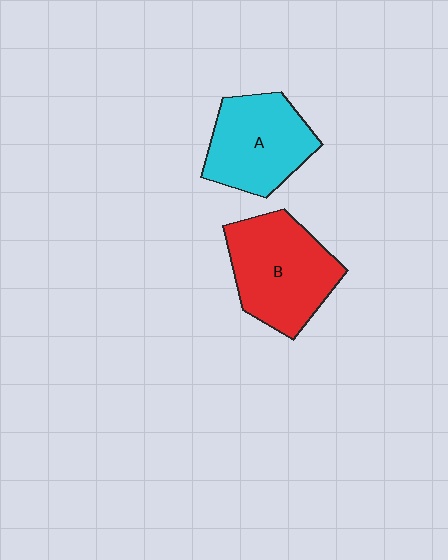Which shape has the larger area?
Shape B (red).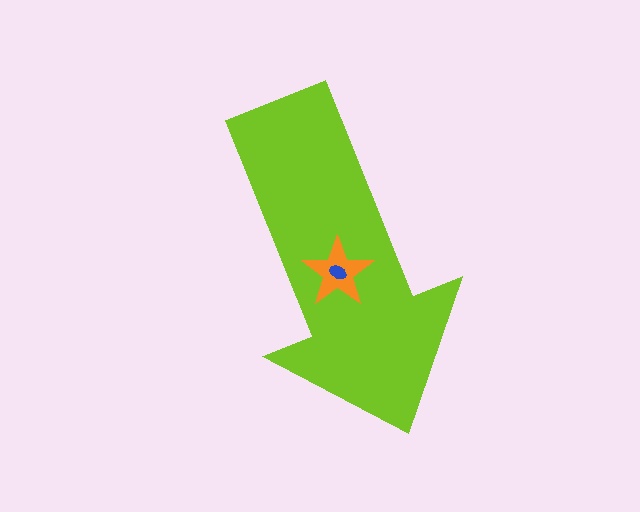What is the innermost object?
The blue ellipse.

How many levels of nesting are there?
3.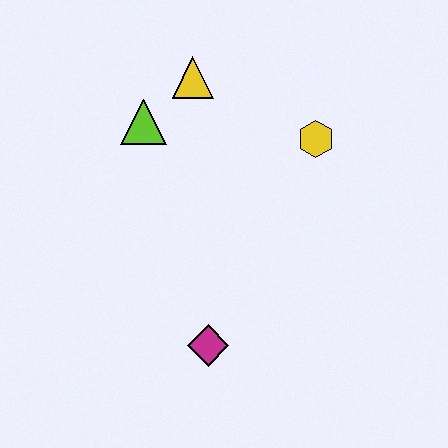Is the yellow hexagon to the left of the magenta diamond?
No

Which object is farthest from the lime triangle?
The magenta diamond is farthest from the lime triangle.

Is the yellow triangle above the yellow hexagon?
Yes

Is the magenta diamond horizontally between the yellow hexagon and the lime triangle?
Yes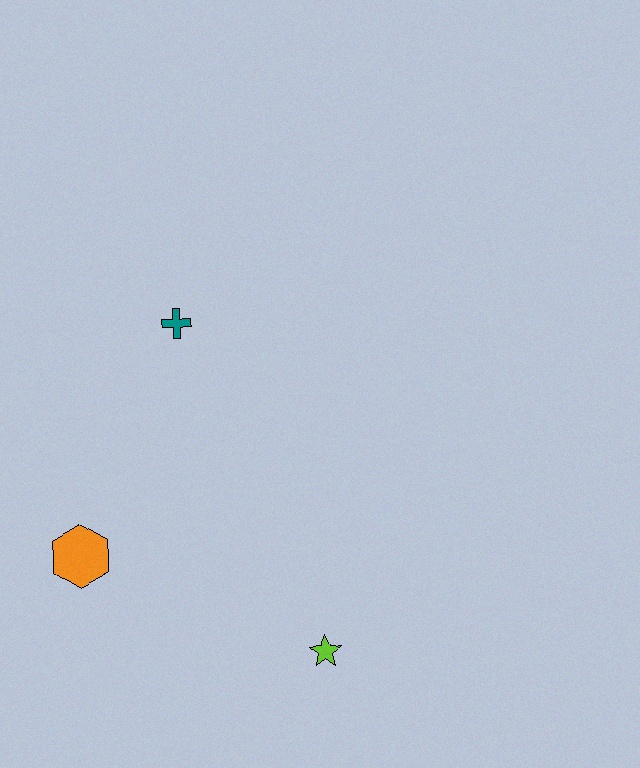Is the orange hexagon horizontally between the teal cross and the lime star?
No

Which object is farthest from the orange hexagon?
The lime star is farthest from the orange hexagon.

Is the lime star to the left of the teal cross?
No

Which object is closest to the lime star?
The orange hexagon is closest to the lime star.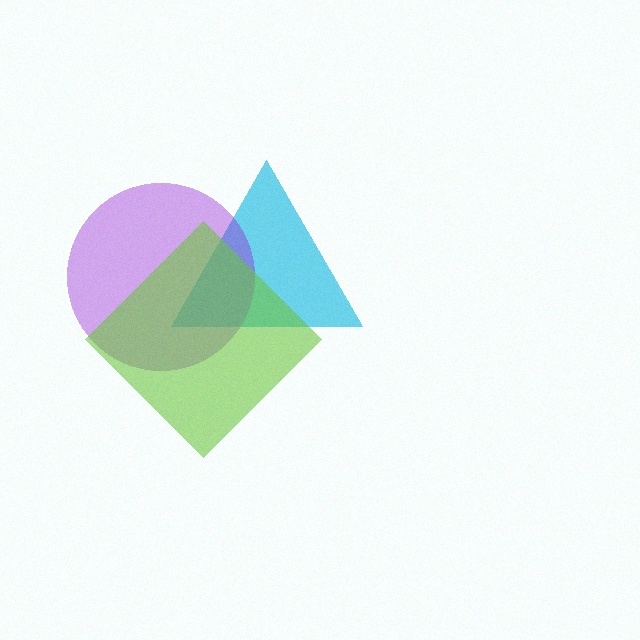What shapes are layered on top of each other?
The layered shapes are: a cyan triangle, a purple circle, a lime diamond.